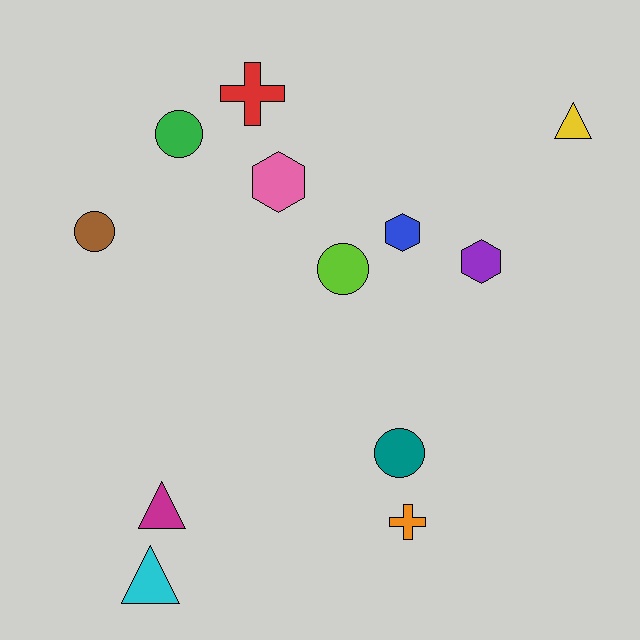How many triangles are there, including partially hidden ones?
There are 3 triangles.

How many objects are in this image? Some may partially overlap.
There are 12 objects.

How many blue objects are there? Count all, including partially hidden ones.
There is 1 blue object.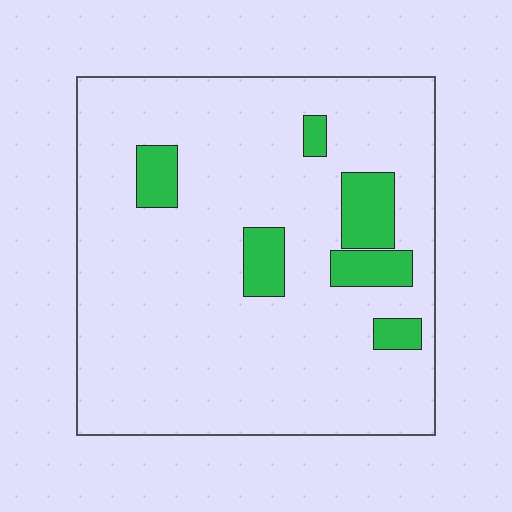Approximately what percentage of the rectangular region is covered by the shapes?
Approximately 10%.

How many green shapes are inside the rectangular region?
6.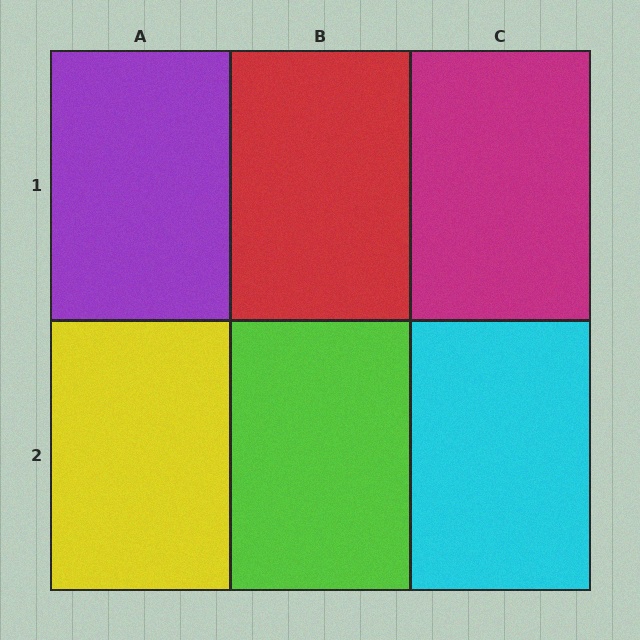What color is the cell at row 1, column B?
Red.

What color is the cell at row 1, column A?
Purple.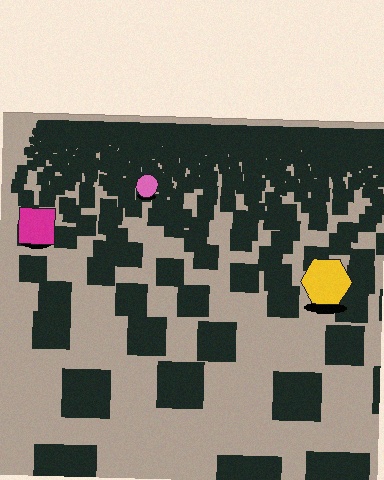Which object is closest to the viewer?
The yellow hexagon is closest. The texture marks near it are larger and more spread out.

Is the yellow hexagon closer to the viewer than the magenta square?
Yes. The yellow hexagon is closer — you can tell from the texture gradient: the ground texture is coarser near it.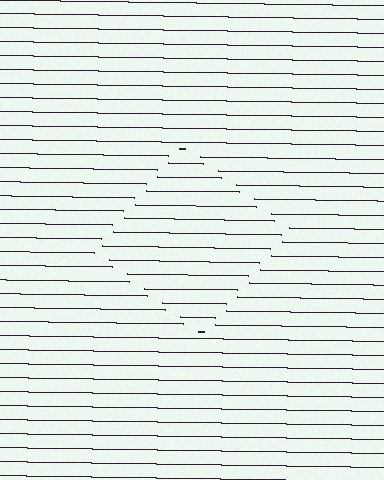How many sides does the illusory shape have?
4 sides — the line-ends trace a square.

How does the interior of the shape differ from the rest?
The interior of the shape contains the same grating, shifted by half a period — the contour is defined by the phase discontinuity where line-ends from the inner and outer gratings abut.